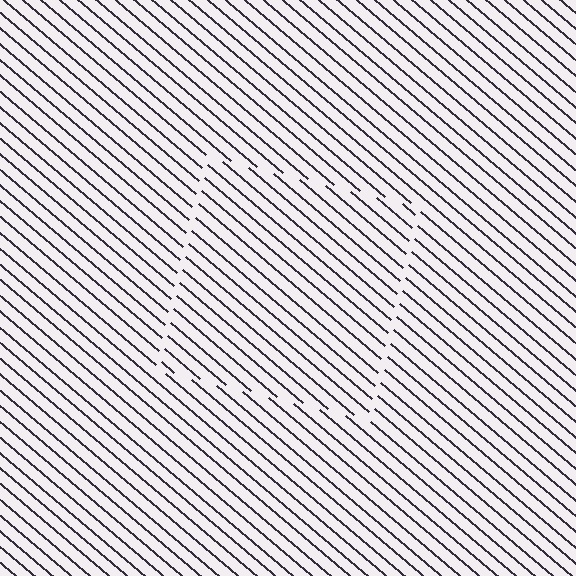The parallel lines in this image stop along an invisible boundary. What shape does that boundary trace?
An illusory square. The interior of the shape contains the same grating, shifted by half a period — the contour is defined by the phase discontinuity where line-ends from the inner and outer gratings abut.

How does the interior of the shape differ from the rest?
The interior of the shape contains the same grating, shifted by half a period — the contour is defined by the phase discontinuity where line-ends from the inner and outer gratings abut.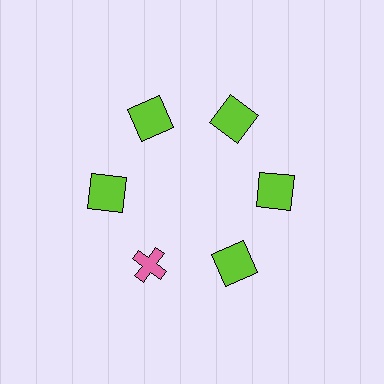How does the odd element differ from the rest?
It differs in both color (pink instead of lime) and shape (cross instead of square).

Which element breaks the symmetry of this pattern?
The pink cross at roughly the 7 o'clock position breaks the symmetry. All other shapes are lime squares.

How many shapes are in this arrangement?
There are 6 shapes arranged in a ring pattern.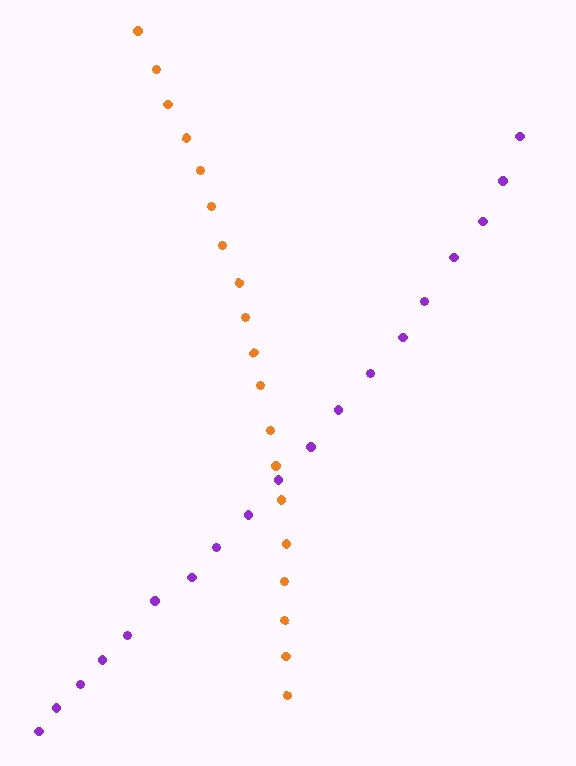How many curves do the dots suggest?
There are 2 distinct paths.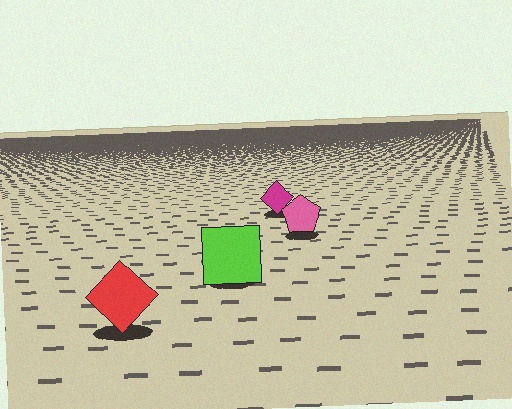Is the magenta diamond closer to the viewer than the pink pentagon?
No. The pink pentagon is closer — you can tell from the texture gradient: the ground texture is coarser near it.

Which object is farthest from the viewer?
The magenta diamond is farthest from the viewer. It appears smaller and the ground texture around it is denser.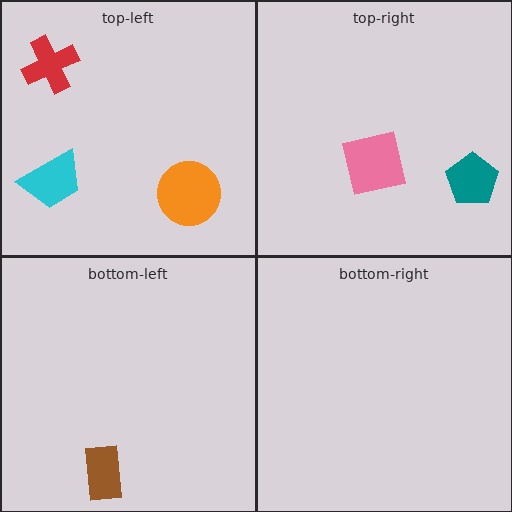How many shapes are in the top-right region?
2.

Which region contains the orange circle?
The top-left region.